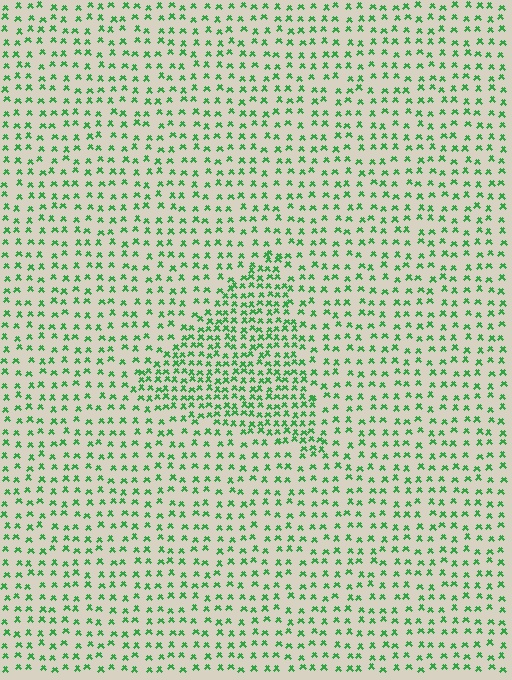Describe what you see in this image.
The image contains small green elements arranged at two different densities. A triangle-shaped region is visible where the elements are more densely packed than the surrounding area.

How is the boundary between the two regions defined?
The boundary is defined by a change in element density (approximately 1.9x ratio). All elements are the same color, size, and shape.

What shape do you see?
I see a triangle.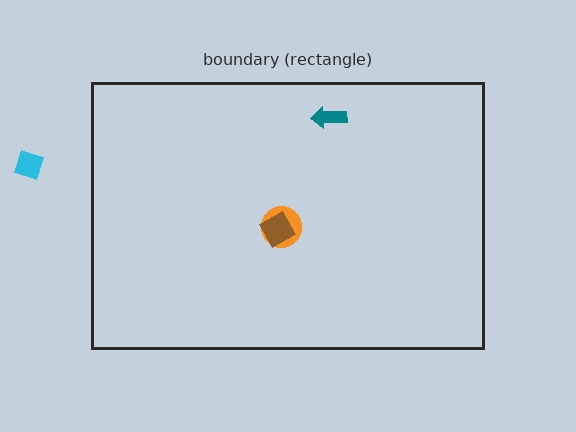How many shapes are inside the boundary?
3 inside, 1 outside.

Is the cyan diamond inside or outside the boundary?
Outside.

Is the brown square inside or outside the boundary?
Inside.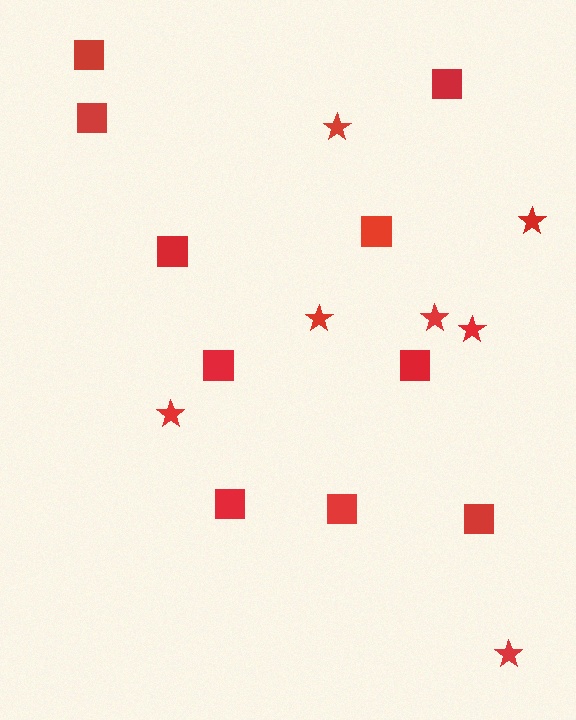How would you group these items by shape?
There are 2 groups: one group of stars (7) and one group of squares (10).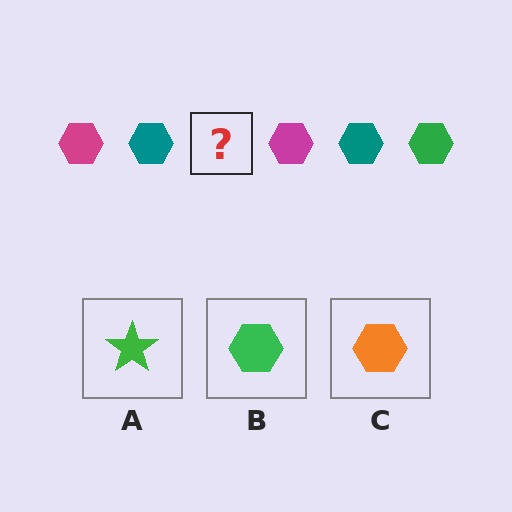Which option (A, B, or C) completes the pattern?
B.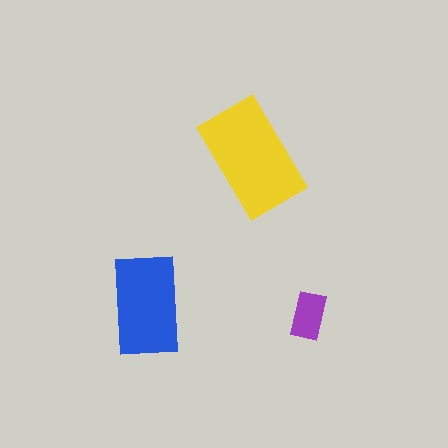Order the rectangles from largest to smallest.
the yellow one, the blue one, the purple one.